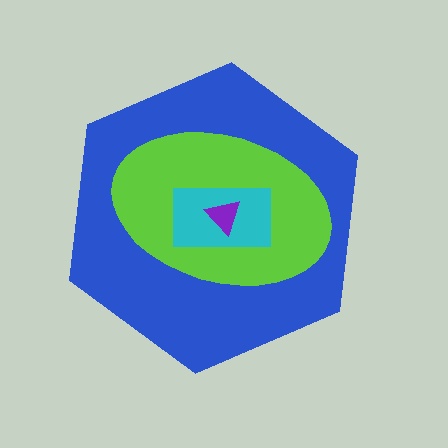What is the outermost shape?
The blue hexagon.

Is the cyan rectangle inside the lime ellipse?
Yes.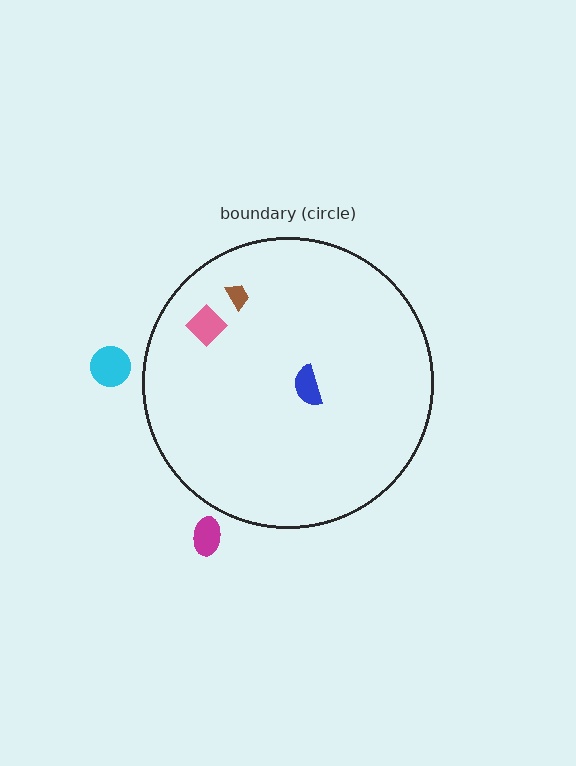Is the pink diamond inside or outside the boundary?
Inside.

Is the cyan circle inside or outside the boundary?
Outside.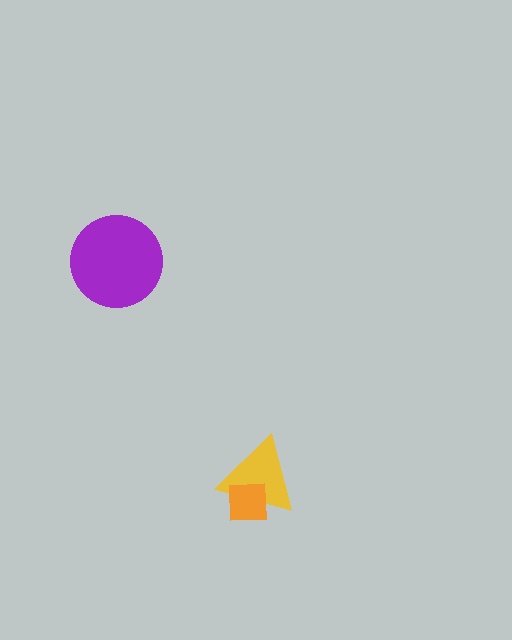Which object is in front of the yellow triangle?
The orange square is in front of the yellow triangle.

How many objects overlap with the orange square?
1 object overlaps with the orange square.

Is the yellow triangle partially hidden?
Yes, it is partially covered by another shape.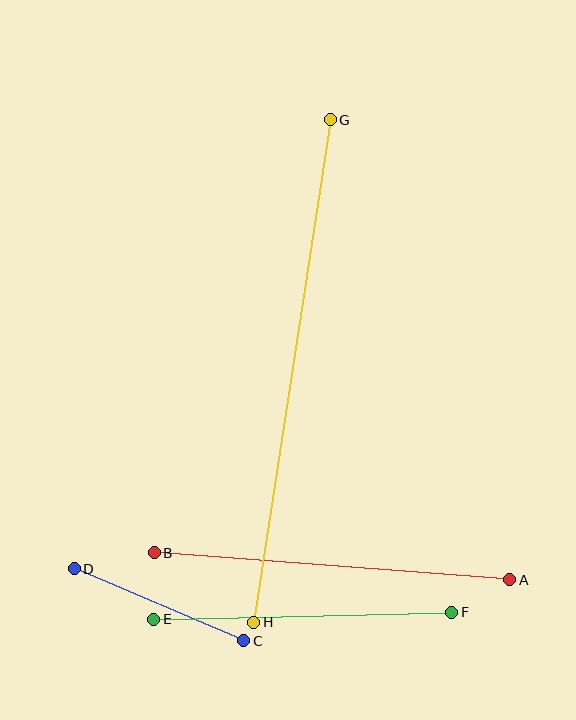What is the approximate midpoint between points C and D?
The midpoint is at approximately (159, 605) pixels.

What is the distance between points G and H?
The distance is approximately 508 pixels.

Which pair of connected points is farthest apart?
Points G and H are farthest apart.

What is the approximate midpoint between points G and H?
The midpoint is at approximately (292, 371) pixels.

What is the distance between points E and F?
The distance is approximately 298 pixels.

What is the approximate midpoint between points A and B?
The midpoint is at approximately (332, 566) pixels.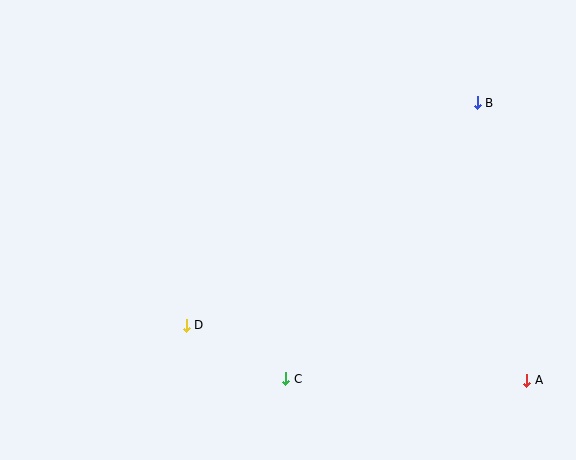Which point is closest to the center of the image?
Point D at (186, 325) is closest to the center.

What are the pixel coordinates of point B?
Point B is at (477, 103).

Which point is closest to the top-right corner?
Point B is closest to the top-right corner.